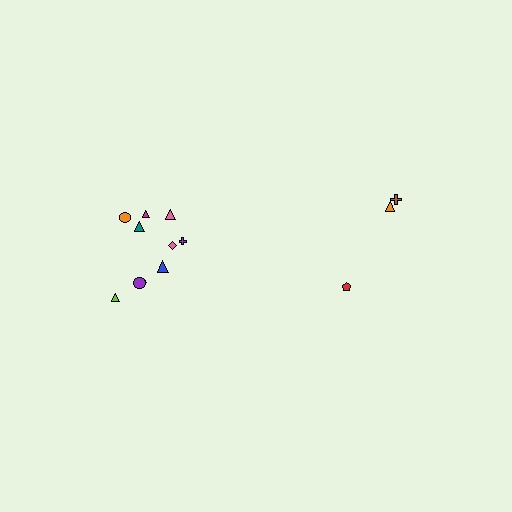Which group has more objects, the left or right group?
The left group.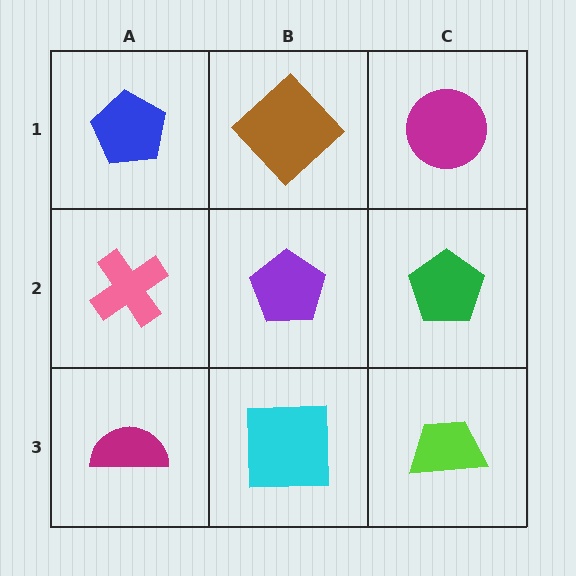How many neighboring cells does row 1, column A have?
2.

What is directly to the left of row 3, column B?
A magenta semicircle.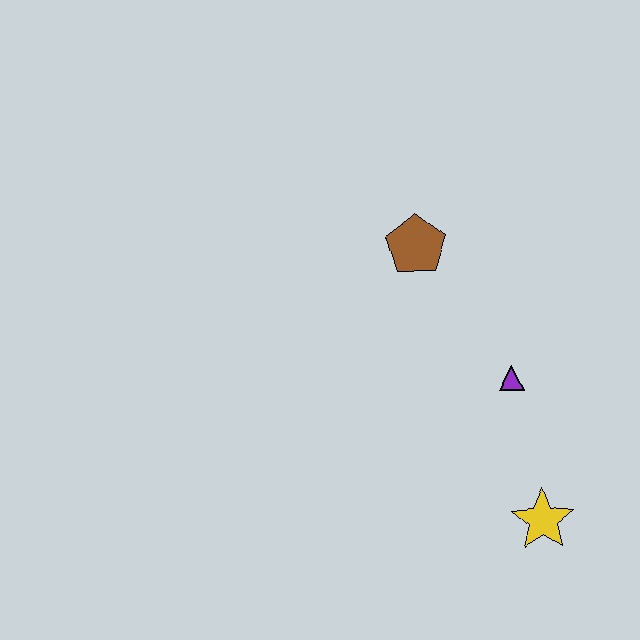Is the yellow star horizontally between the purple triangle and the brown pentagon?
No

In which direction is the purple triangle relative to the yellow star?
The purple triangle is above the yellow star.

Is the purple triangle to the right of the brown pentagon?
Yes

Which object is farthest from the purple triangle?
The brown pentagon is farthest from the purple triangle.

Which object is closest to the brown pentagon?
The purple triangle is closest to the brown pentagon.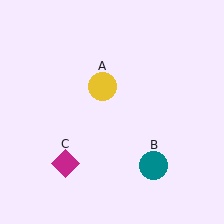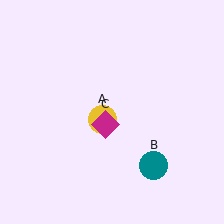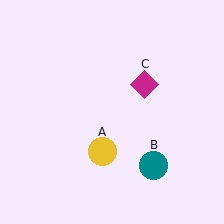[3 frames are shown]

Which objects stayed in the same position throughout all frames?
Teal circle (object B) remained stationary.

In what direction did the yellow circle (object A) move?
The yellow circle (object A) moved down.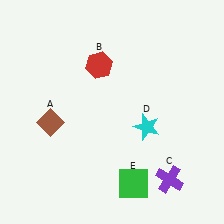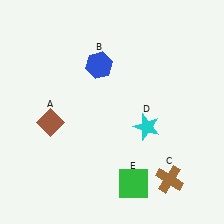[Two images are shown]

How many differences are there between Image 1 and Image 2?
There are 2 differences between the two images.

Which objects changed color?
B changed from red to blue. C changed from purple to brown.